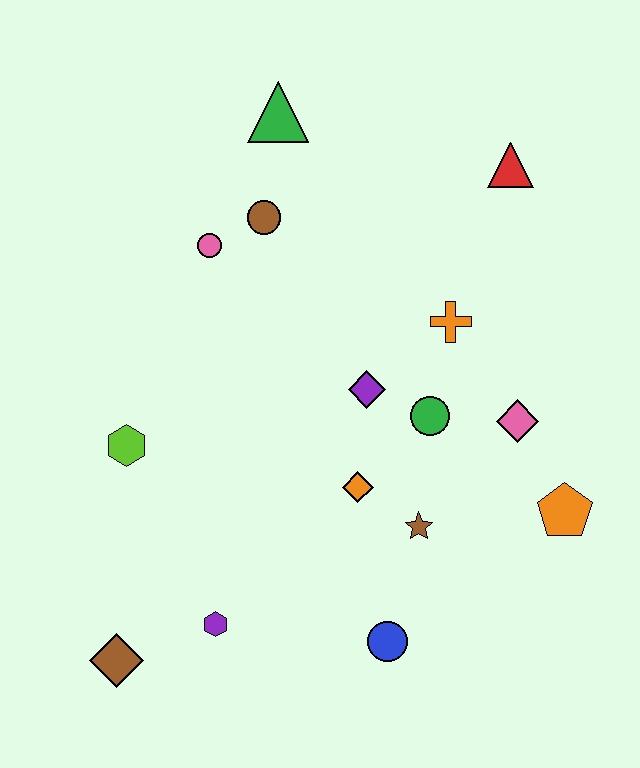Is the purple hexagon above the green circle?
No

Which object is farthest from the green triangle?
The brown diamond is farthest from the green triangle.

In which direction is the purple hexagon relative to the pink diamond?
The purple hexagon is to the left of the pink diamond.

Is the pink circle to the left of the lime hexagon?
No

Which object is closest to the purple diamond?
The green circle is closest to the purple diamond.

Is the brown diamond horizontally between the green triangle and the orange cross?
No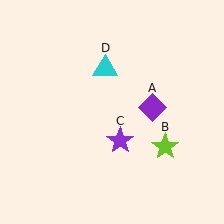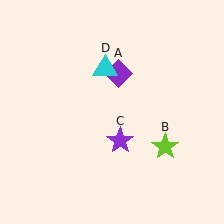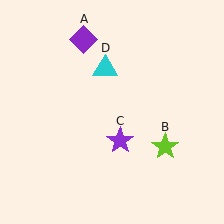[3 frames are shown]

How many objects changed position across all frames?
1 object changed position: purple diamond (object A).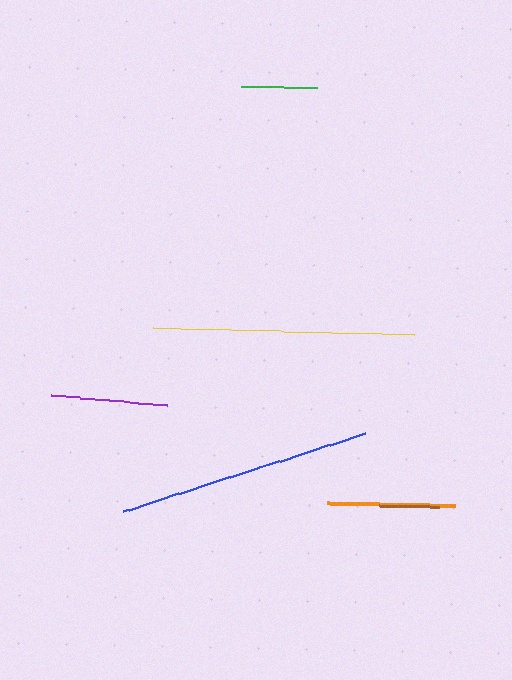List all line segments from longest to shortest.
From longest to shortest: yellow, blue, orange, purple, green, brown.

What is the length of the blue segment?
The blue segment is approximately 255 pixels long.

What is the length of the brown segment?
The brown segment is approximately 60 pixels long.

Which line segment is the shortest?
The brown line is the shortest at approximately 60 pixels.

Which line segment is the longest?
The yellow line is the longest at approximately 260 pixels.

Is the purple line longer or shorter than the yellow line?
The yellow line is longer than the purple line.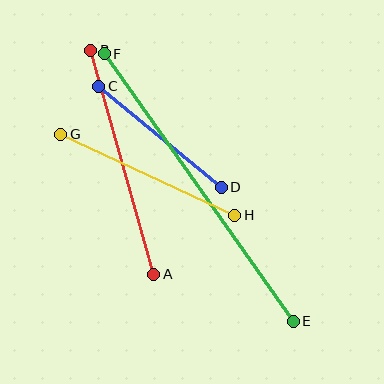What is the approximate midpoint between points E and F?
The midpoint is at approximately (199, 187) pixels.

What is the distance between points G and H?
The distance is approximately 192 pixels.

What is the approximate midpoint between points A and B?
The midpoint is at approximately (122, 162) pixels.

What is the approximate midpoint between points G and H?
The midpoint is at approximately (148, 175) pixels.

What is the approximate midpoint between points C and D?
The midpoint is at approximately (160, 137) pixels.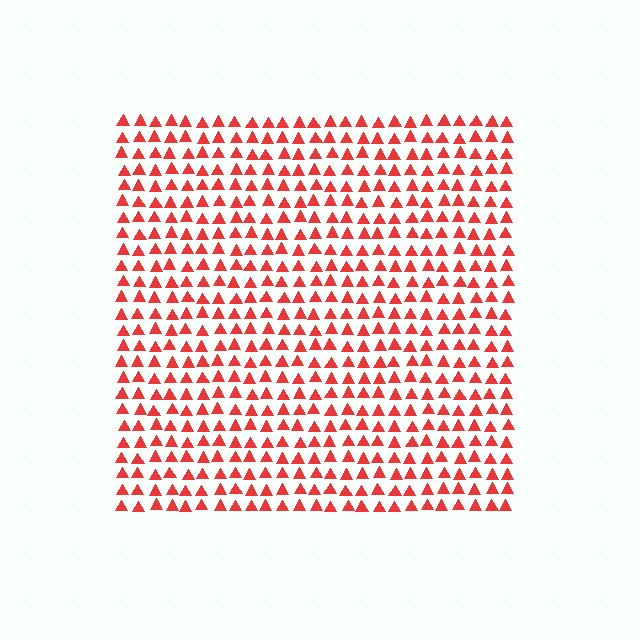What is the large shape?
The large shape is a square.